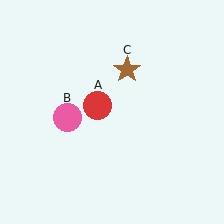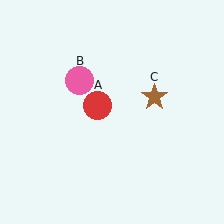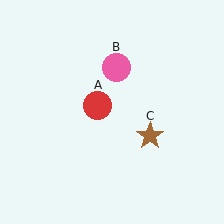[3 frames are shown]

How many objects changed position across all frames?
2 objects changed position: pink circle (object B), brown star (object C).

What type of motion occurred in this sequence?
The pink circle (object B), brown star (object C) rotated clockwise around the center of the scene.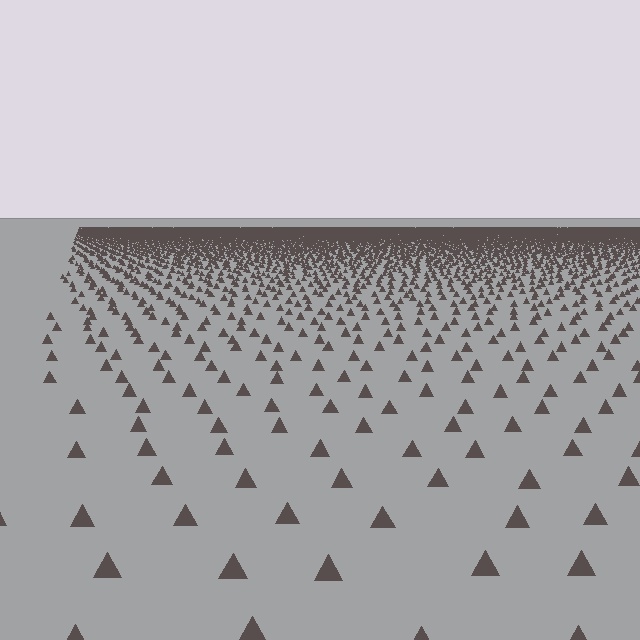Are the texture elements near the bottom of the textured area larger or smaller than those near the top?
Larger. Near the bottom, elements are closer to the viewer and appear at a bigger on-screen size.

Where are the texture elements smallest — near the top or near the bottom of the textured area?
Near the top.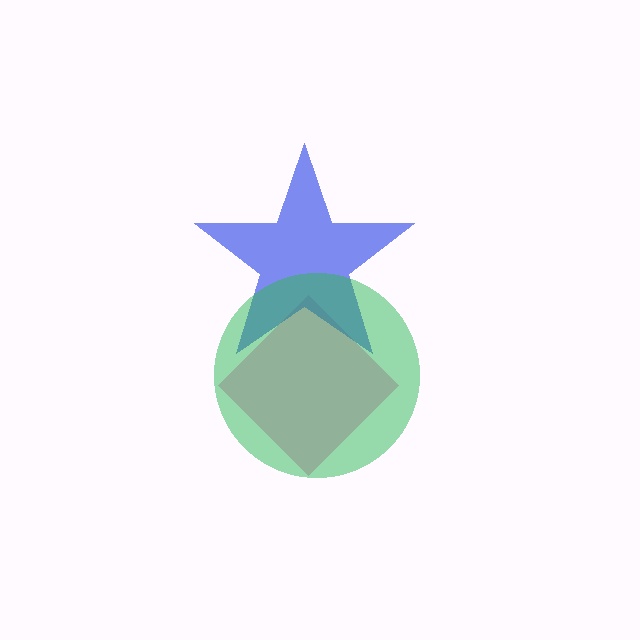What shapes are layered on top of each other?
The layered shapes are: a pink diamond, a blue star, a green circle.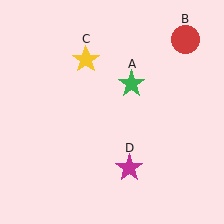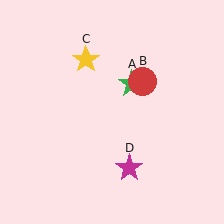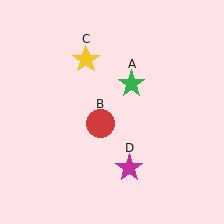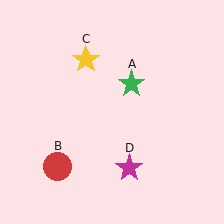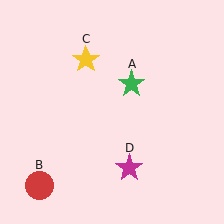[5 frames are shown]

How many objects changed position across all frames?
1 object changed position: red circle (object B).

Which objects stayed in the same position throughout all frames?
Green star (object A) and yellow star (object C) and magenta star (object D) remained stationary.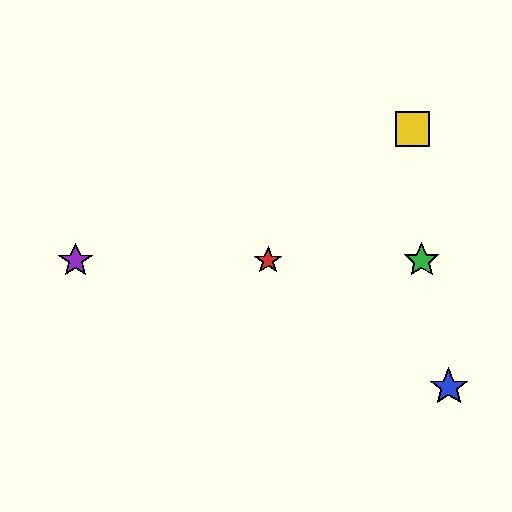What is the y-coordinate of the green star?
The green star is at y≈261.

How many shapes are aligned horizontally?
3 shapes (the red star, the green star, the purple star) are aligned horizontally.